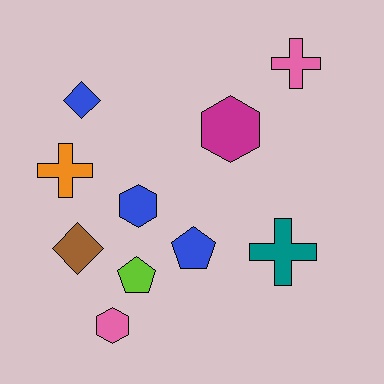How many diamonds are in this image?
There are 2 diamonds.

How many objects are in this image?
There are 10 objects.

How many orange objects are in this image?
There is 1 orange object.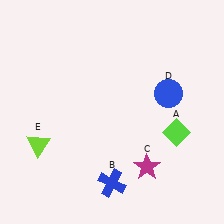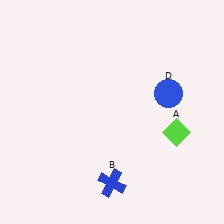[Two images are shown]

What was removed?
The lime triangle (E), the magenta star (C) were removed in Image 2.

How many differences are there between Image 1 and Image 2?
There are 2 differences between the two images.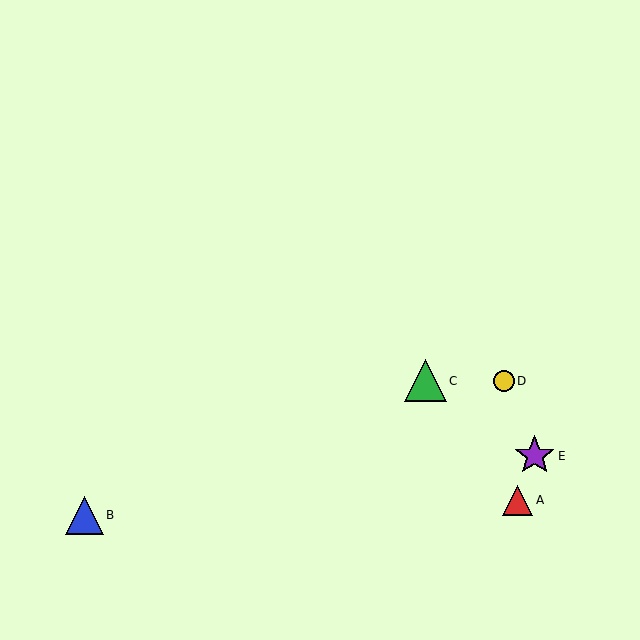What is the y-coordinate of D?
Object D is at y≈381.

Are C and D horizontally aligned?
Yes, both are at y≈381.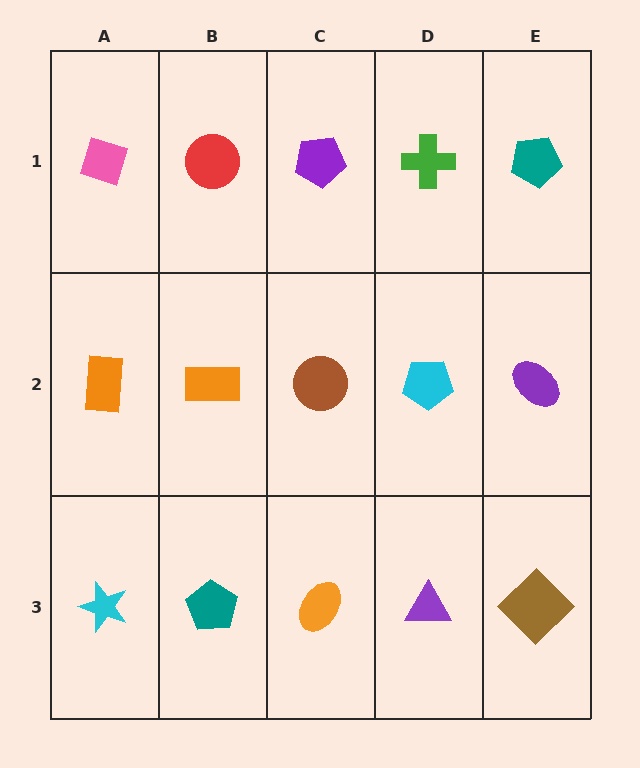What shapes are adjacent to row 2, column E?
A teal pentagon (row 1, column E), a brown diamond (row 3, column E), a cyan pentagon (row 2, column D).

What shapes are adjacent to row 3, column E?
A purple ellipse (row 2, column E), a purple triangle (row 3, column D).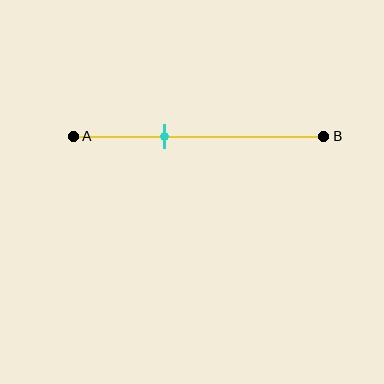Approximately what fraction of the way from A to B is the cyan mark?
The cyan mark is approximately 35% of the way from A to B.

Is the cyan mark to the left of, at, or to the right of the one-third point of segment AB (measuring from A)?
The cyan mark is approximately at the one-third point of segment AB.